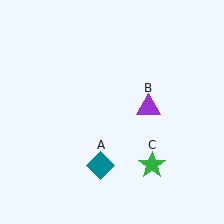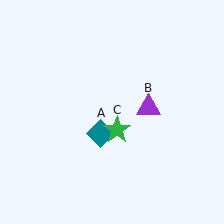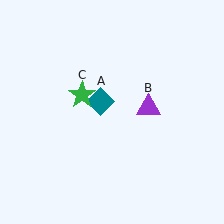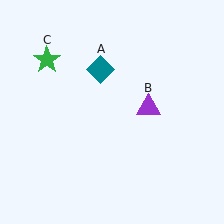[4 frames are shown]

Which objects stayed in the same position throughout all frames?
Purple triangle (object B) remained stationary.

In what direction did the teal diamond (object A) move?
The teal diamond (object A) moved up.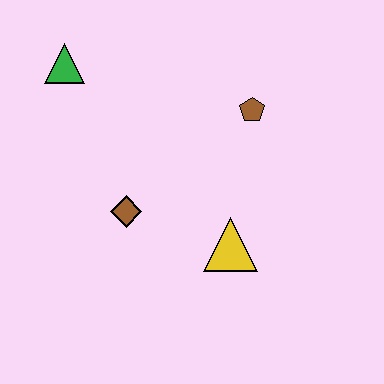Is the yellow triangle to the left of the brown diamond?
No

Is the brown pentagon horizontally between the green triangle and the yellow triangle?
No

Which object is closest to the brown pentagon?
The yellow triangle is closest to the brown pentagon.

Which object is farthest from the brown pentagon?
The green triangle is farthest from the brown pentagon.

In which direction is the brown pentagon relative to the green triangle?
The brown pentagon is to the right of the green triangle.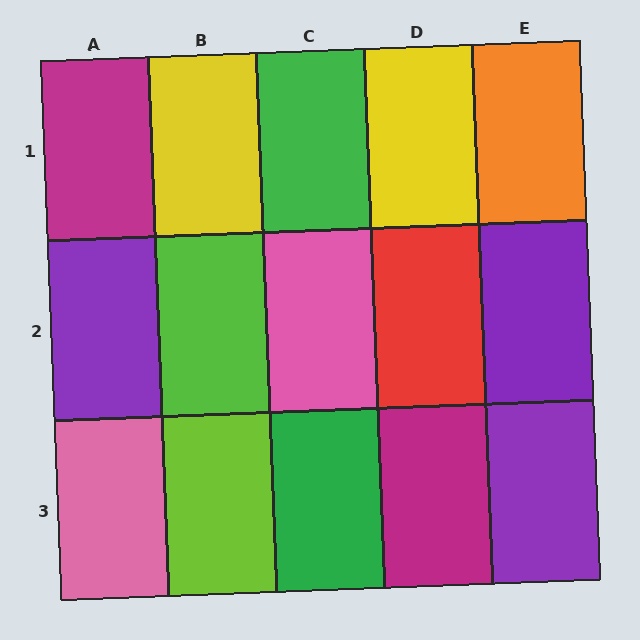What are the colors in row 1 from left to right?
Magenta, yellow, green, yellow, orange.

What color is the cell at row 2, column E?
Purple.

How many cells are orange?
1 cell is orange.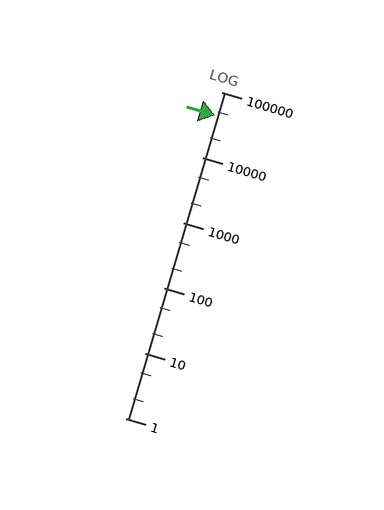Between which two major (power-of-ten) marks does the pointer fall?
The pointer is between 10000 and 100000.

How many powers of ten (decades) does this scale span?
The scale spans 5 decades, from 1 to 100000.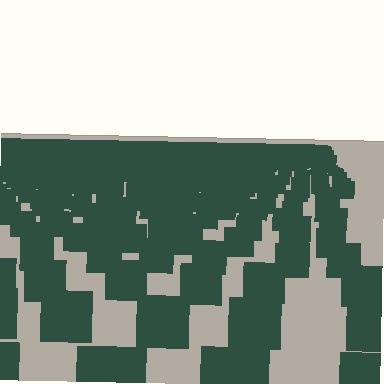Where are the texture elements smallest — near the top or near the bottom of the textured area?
Near the top.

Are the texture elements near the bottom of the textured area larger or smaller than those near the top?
Larger. Near the bottom, elements are closer to the viewer and appear at a bigger on-screen size.